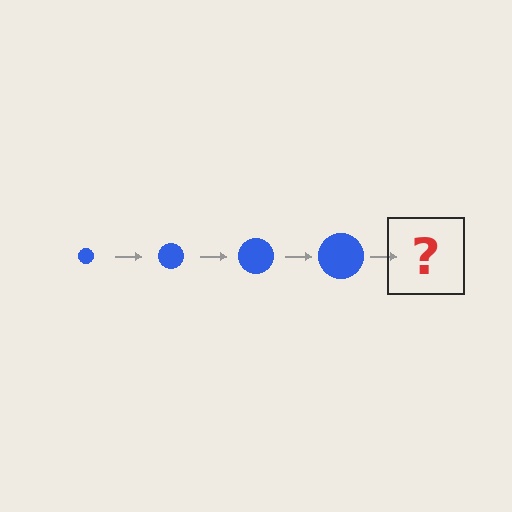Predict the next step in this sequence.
The next step is a blue circle, larger than the previous one.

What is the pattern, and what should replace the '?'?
The pattern is that the circle gets progressively larger each step. The '?' should be a blue circle, larger than the previous one.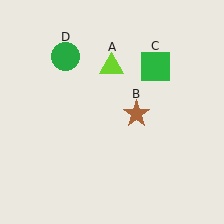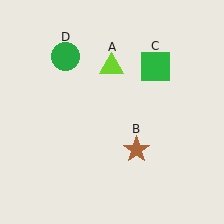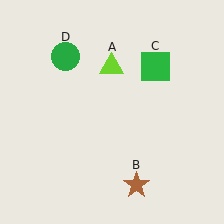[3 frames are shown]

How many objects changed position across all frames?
1 object changed position: brown star (object B).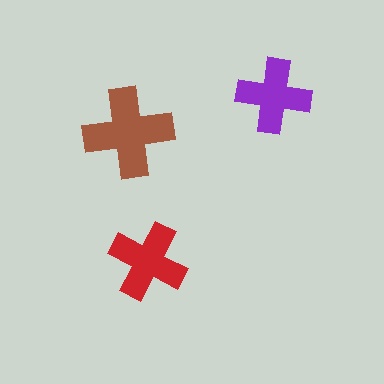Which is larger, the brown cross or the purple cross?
The brown one.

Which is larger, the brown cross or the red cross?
The brown one.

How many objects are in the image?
There are 3 objects in the image.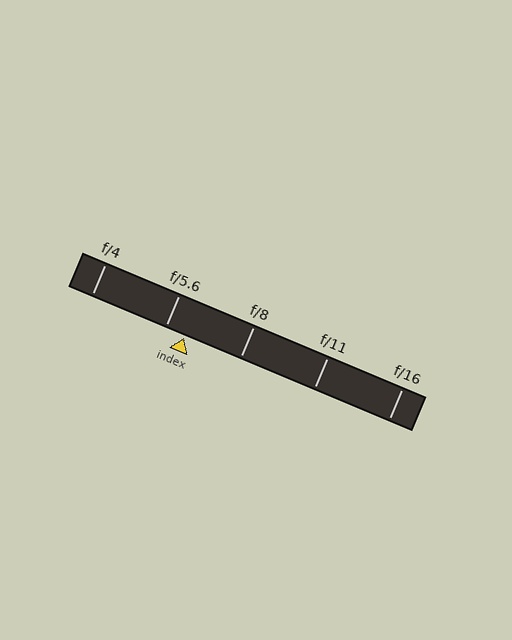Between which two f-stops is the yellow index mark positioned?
The index mark is between f/5.6 and f/8.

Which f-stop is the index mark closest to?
The index mark is closest to f/5.6.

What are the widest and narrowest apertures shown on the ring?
The widest aperture shown is f/4 and the narrowest is f/16.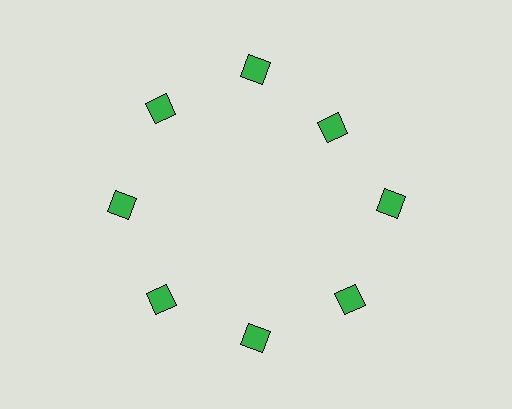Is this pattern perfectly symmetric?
No. The 8 green squares are arranged in a ring, but one element near the 2 o'clock position is pulled inward toward the center, breaking the 8-fold rotational symmetry.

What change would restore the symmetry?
The symmetry would be restored by moving it outward, back onto the ring so that all 8 squares sit at equal angles and equal distance from the center.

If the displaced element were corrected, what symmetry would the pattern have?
It would have 8-fold rotational symmetry — the pattern would map onto itself every 45 degrees.